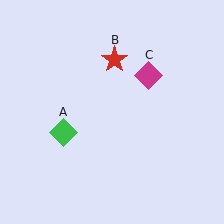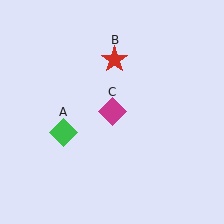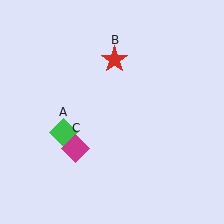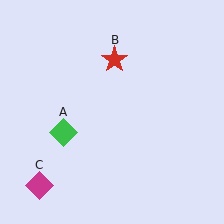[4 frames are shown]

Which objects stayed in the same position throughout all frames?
Green diamond (object A) and red star (object B) remained stationary.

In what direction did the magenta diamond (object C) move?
The magenta diamond (object C) moved down and to the left.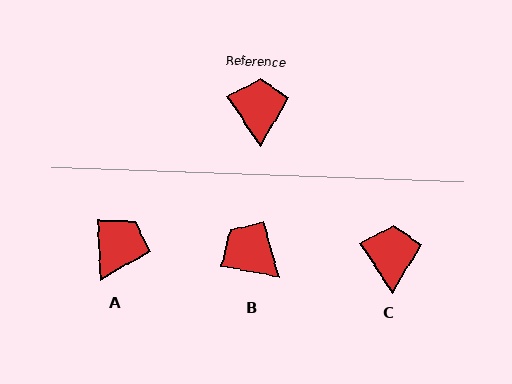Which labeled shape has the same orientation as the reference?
C.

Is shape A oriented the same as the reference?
No, it is off by about 30 degrees.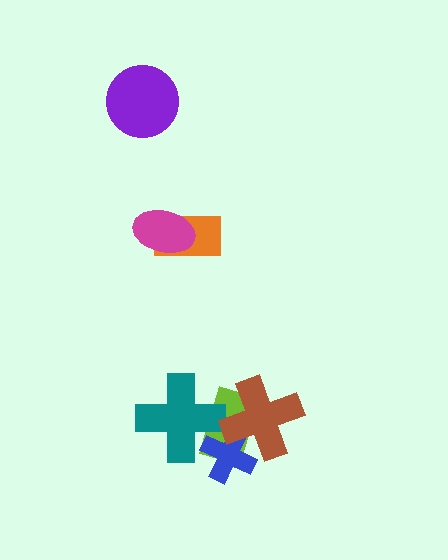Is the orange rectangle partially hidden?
Yes, it is partially covered by another shape.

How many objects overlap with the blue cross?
3 objects overlap with the blue cross.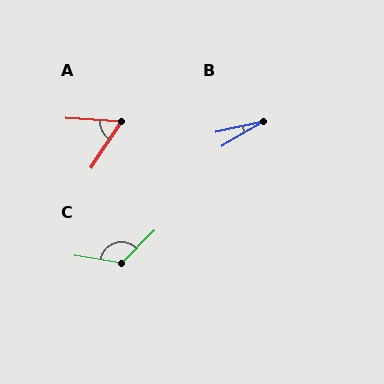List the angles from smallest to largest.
B (19°), A (60°), C (126°).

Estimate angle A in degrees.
Approximately 60 degrees.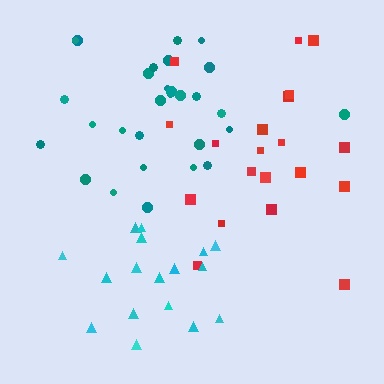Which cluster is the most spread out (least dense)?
Red.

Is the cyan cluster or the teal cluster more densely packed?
Cyan.